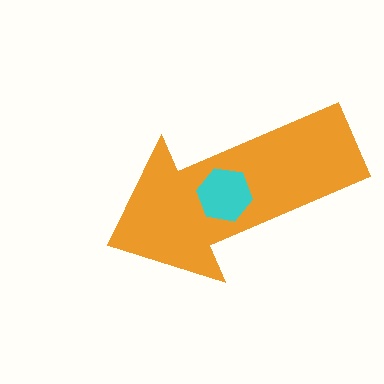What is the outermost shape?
The orange arrow.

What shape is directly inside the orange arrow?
The cyan hexagon.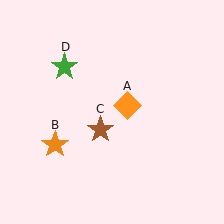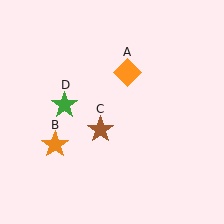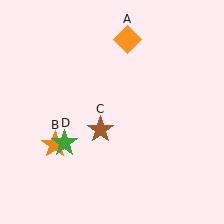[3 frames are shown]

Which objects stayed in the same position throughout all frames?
Orange star (object B) and brown star (object C) remained stationary.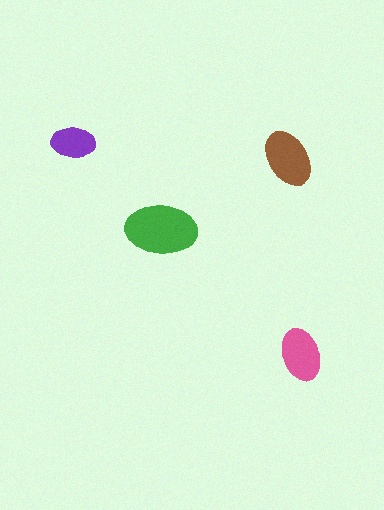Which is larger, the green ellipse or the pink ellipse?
The green one.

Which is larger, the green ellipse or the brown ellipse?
The green one.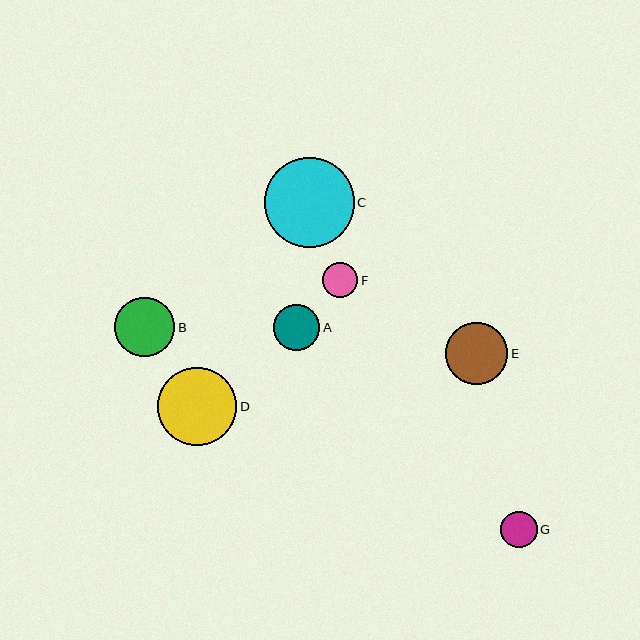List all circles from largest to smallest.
From largest to smallest: C, D, E, B, A, G, F.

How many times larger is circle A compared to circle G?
Circle A is approximately 1.3 times the size of circle G.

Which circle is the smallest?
Circle F is the smallest with a size of approximately 35 pixels.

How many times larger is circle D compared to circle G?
Circle D is approximately 2.2 times the size of circle G.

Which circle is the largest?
Circle C is the largest with a size of approximately 90 pixels.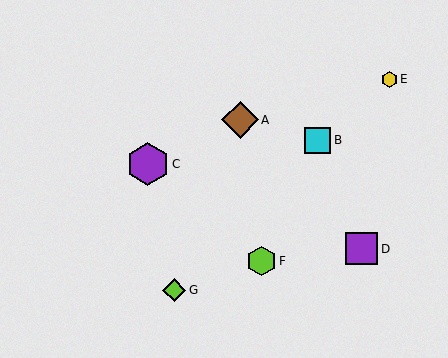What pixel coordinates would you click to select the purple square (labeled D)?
Click at (362, 249) to select the purple square D.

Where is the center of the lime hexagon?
The center of the lime hexagon is at (261, 261).